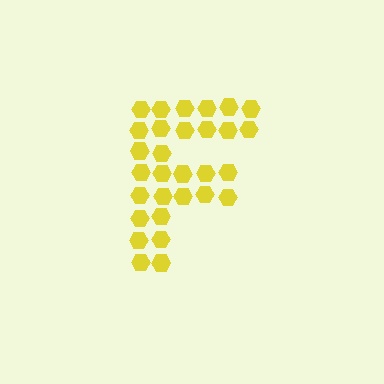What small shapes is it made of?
It is made of small hexagons.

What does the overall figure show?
The overall figure shows the letter F.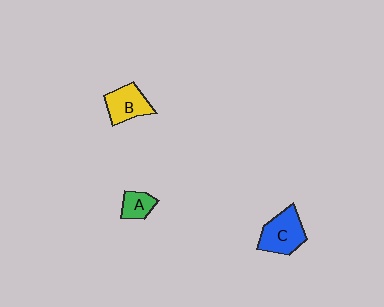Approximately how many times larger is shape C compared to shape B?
Approximately 1.2 times.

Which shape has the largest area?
Shape C (blue).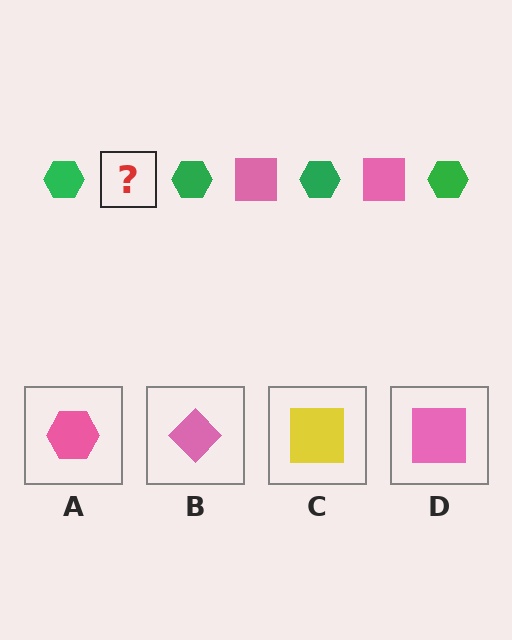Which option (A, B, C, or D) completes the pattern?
D.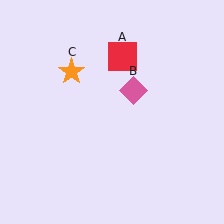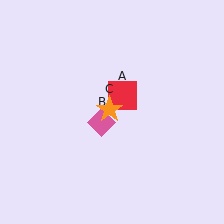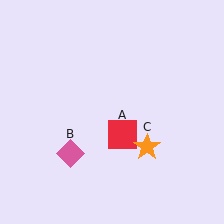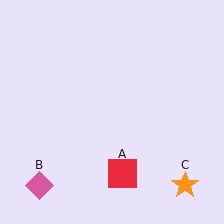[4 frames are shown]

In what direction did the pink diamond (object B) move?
The pink diamond (object B) moved down and to the left.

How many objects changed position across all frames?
3 objects changed position: red square (object A), pink diamond (object B), orange star (object C).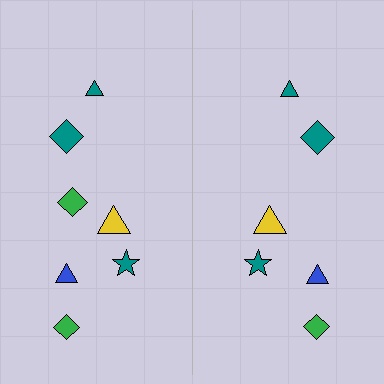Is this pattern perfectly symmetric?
No, the pattern is not perfectly symmetric. A green diamond is missing from the right side.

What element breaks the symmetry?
A green diamond is missing from the right side.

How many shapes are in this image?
There are 13 shapes in this image.